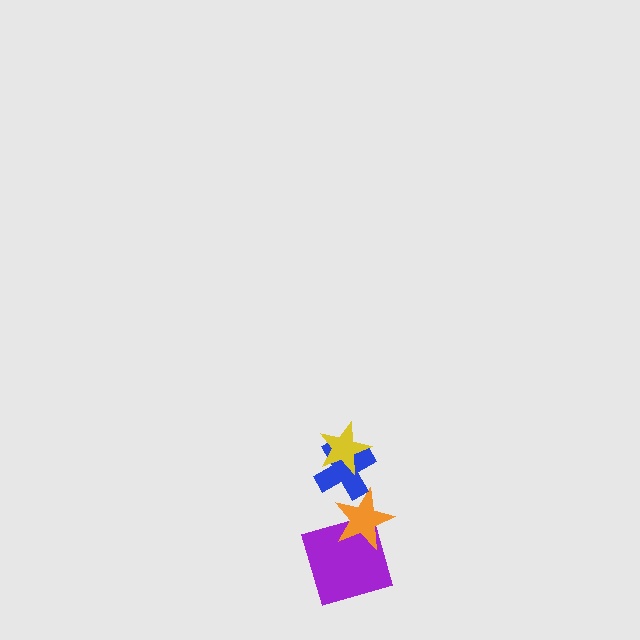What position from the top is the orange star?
The orange star is 3rd from the top.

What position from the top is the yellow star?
The yellow star is 1st from the top.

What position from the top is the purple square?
The purple square is 4th from the top.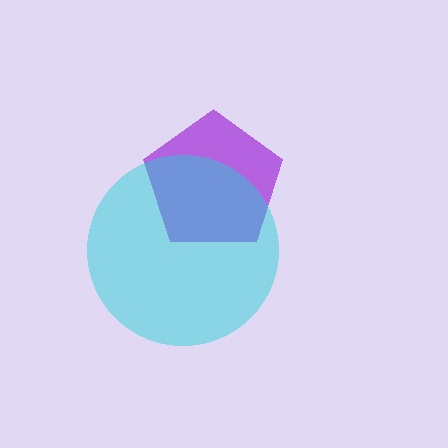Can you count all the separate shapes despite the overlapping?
Yes, there are 2 separate shapes.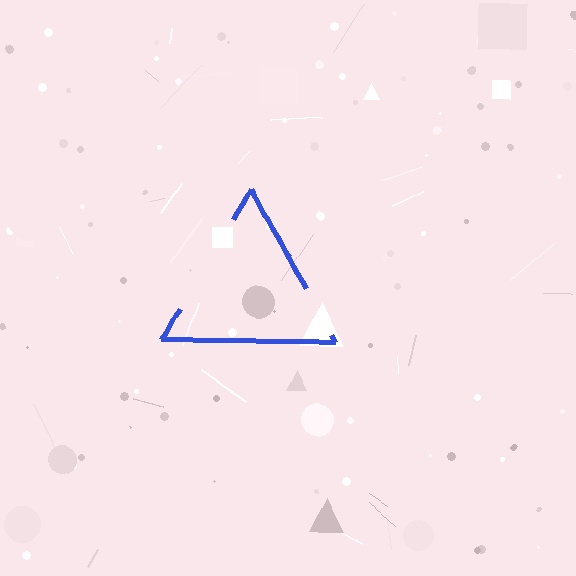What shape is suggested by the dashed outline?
The dashed outline suggests a triangle.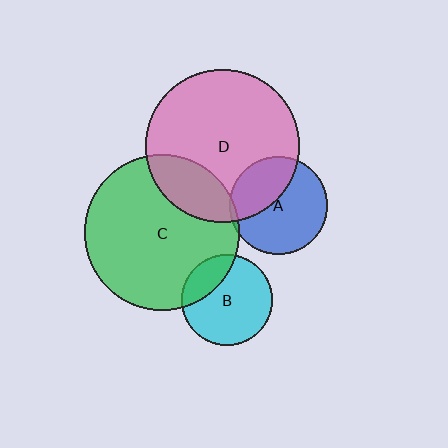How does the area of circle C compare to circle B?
Approximately 2.9 times.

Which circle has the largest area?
Circle C (green).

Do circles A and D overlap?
Yes.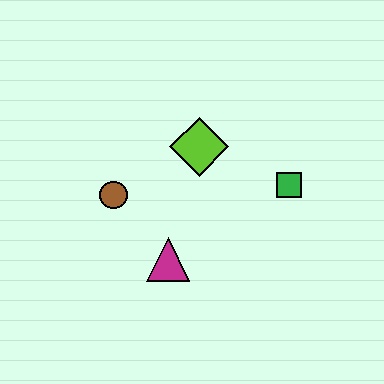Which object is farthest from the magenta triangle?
The green square is farthest from the magenta triangle.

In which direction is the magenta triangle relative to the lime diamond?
The magenta triangle is below the lime diamond.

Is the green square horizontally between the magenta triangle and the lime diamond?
No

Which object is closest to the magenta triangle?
The brown circle is closest to the magenta triangle.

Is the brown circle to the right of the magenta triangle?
No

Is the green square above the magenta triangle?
Yes